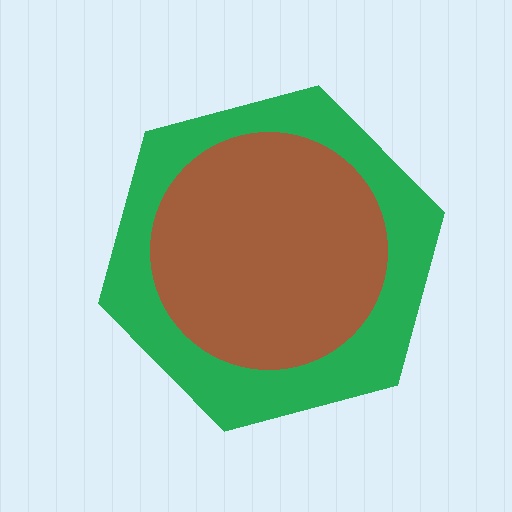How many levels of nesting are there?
2.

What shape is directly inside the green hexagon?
The brown circle.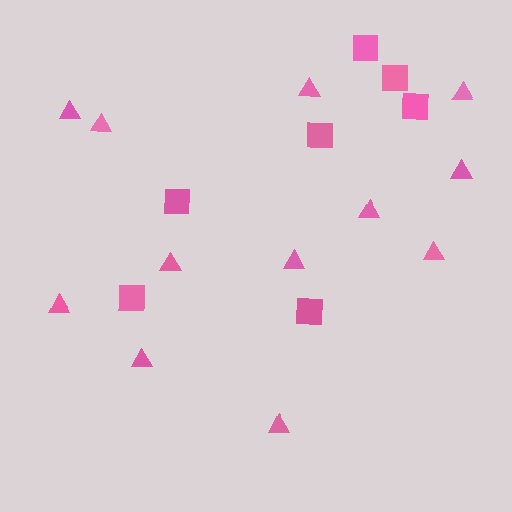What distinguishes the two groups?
There are 2 groups: one group of triangles (12) and one group of squares (7).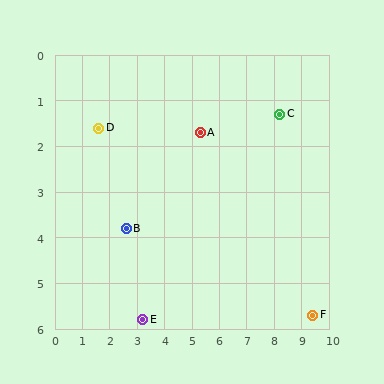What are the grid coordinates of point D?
Point D is at approximately (1.6, 1.6).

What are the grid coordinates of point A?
Point A is at approximately (5.3, 1.7).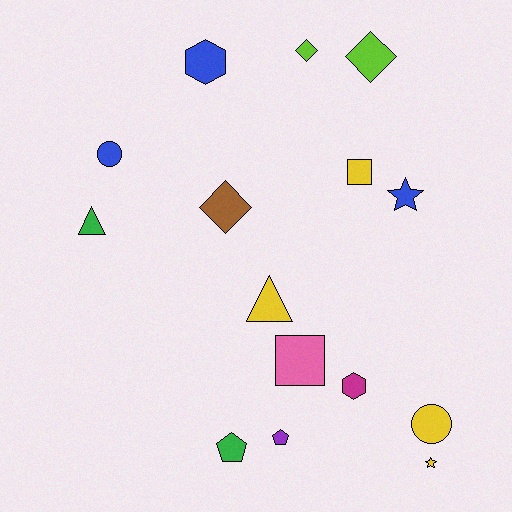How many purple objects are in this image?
There is 1 purple object.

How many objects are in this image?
There are 15 objects.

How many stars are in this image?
There are 2 stars.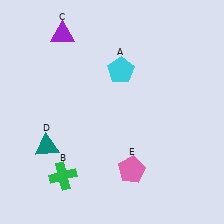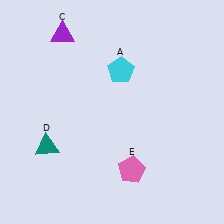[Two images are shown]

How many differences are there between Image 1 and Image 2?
There is 1 difference between the two images.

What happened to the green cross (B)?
The green cross (B) was removed in Image 2. It was in the bottom-left area of Image 1.